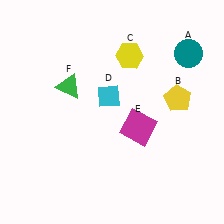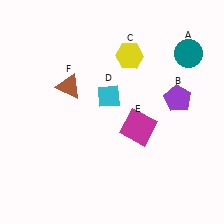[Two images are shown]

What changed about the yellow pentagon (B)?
In Image 1, B is yellow. In Image 2, it changed to purple.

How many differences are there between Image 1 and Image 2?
There are 2 differences between the two images.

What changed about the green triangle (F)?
In Image 1, F is green. In Image 2, it changed to brown.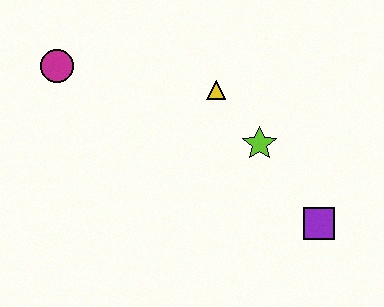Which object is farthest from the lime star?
The magenta circle is farthest from the lime star.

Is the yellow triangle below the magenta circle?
Yes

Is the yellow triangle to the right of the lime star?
No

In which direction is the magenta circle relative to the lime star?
The magenta circle is to the left of the lime star.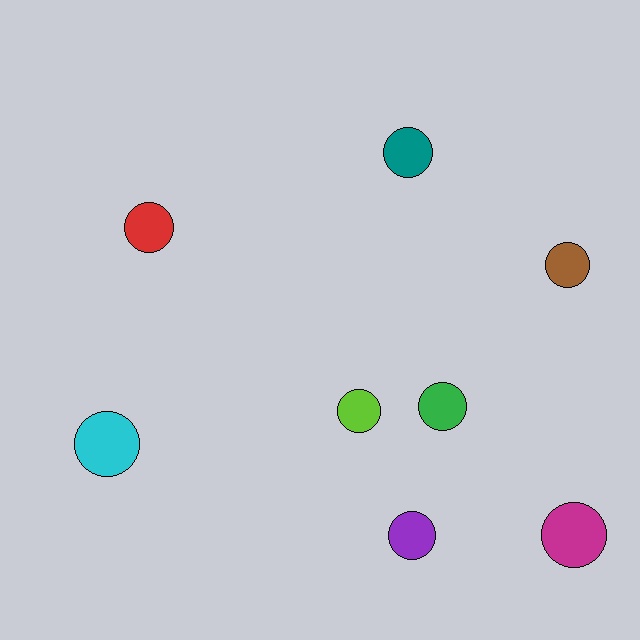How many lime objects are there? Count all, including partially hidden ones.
There is 1 lime object.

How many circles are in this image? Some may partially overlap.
There are 8 circles.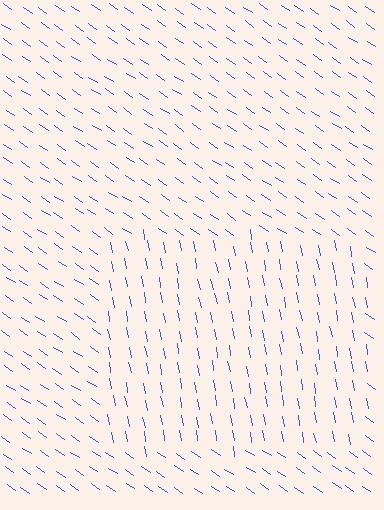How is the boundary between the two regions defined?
The boundary is defined purely by a change in line orientation (approximately 45 degrees difference). All lines are the same color and thickness.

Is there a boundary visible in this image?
Yes, there is a texture boundary formed by a change in line orientation.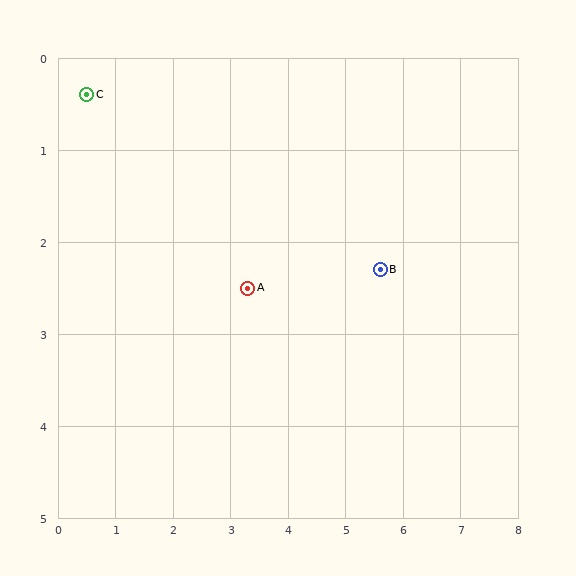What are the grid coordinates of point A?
Point A is at approximately (3.3, 2.5).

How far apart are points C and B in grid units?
Points C and B are about 5.4 grid units apart.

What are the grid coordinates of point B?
Point B is at approximately (5.6, 2.3).